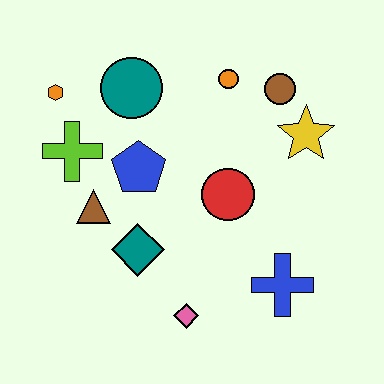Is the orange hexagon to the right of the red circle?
No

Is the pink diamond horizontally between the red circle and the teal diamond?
Yes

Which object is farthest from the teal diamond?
The brown circle is farthest from the teal diamond.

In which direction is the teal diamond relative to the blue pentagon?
The teal diamond is below the blue pentagon.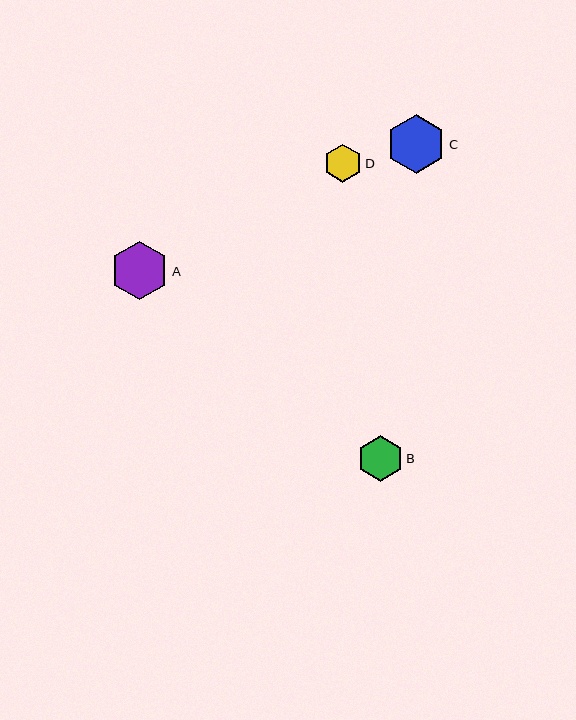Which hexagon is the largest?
Hexagon C is the largest with a size of approximately 59 pixels.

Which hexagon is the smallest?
Hexagon D is the smallest with a size of approximately 38 pixels.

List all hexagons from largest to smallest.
From largest to smallest: C, A, B, D.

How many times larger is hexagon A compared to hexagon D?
Hexagon A is approximately 1.5 times the size of hexagon D.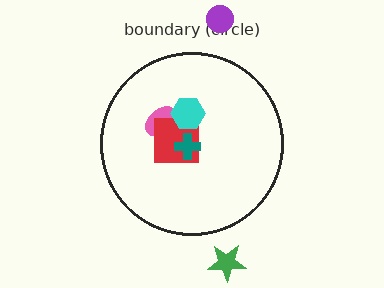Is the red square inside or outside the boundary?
Inside.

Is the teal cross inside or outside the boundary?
Inside.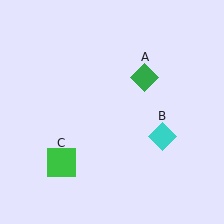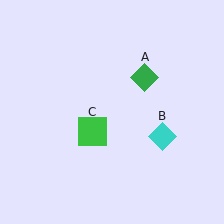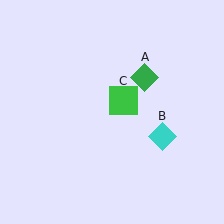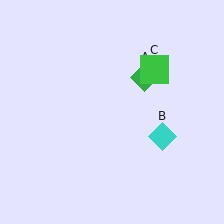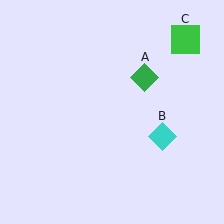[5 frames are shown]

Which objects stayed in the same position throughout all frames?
Green diamond (object A) and cyan diamond (object B) remained stationary.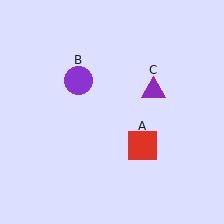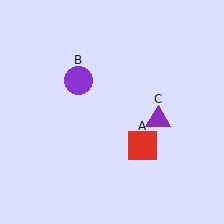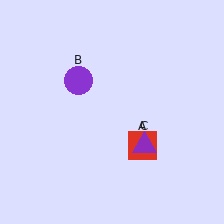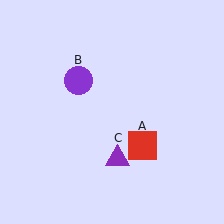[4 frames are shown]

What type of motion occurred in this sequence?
The purple triangle (object C) rotated clockwise around the center of the scene.